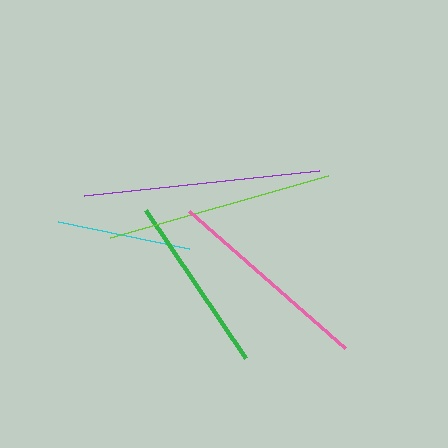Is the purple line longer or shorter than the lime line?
The purple line is longer than the lime line.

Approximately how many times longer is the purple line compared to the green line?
The purple line is approximately 1.3 times the length of the green line.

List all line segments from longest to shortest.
From longest to shortest: purple, lime, pink, green, cyan.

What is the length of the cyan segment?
The cyan segment is approximately 134 pixels long.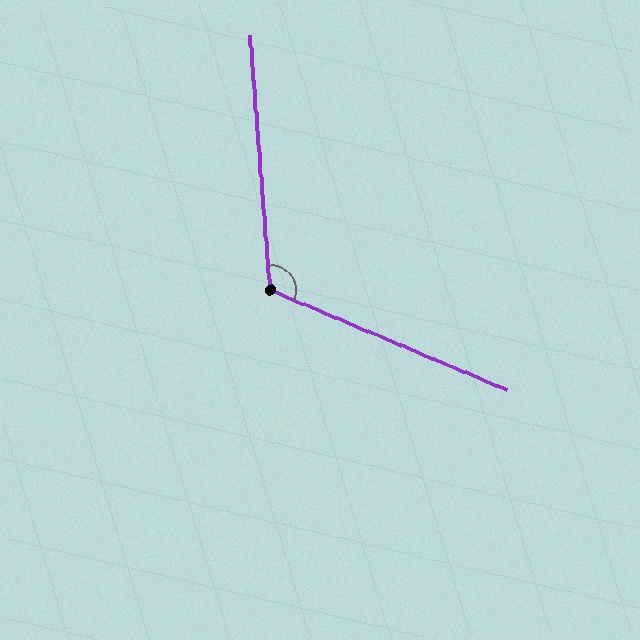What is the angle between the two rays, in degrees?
Approximately 118 degrees.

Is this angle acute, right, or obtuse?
It is obtuse.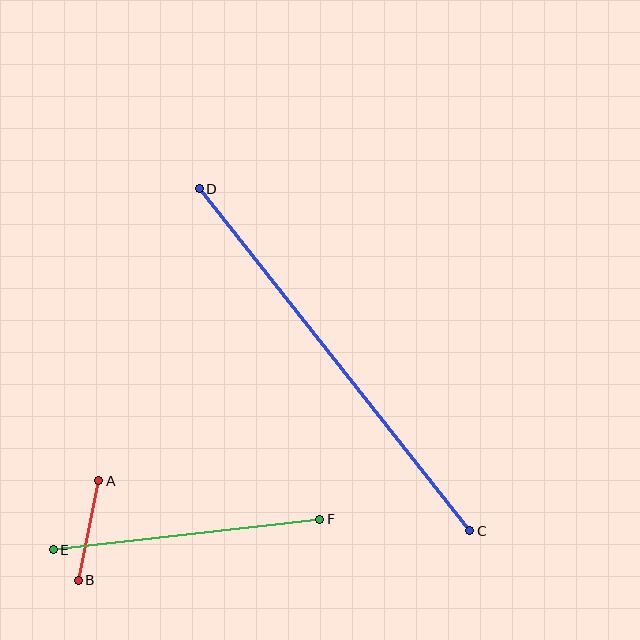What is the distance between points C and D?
The distance is approximately 436 pixels.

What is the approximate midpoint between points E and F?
The midpoint is at approximately (186, 534) pixels.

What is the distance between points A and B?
The distance is approximately 102 pixels.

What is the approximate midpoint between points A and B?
The midpoint is at approximately (88, 530) pixels.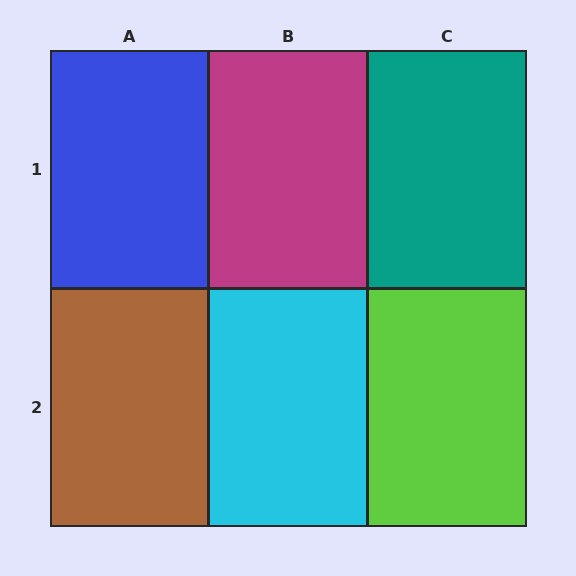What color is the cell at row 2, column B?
Cyan.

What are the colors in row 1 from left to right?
Blue, magenta, teal.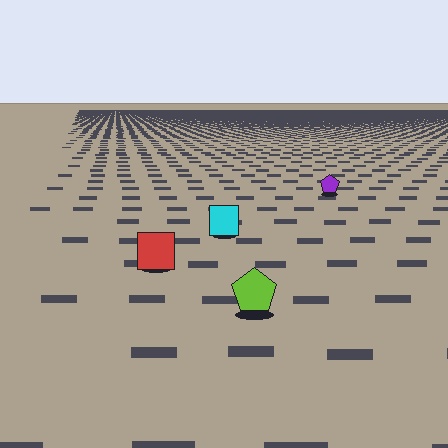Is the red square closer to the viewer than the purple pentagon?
Yes. The red square is closer — you can tell from the texture gradient: the ground texture is coarser near it.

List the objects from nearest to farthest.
From nearest to farthest: the lime pentagon, the red square, the cyan square, the purple pentagon.